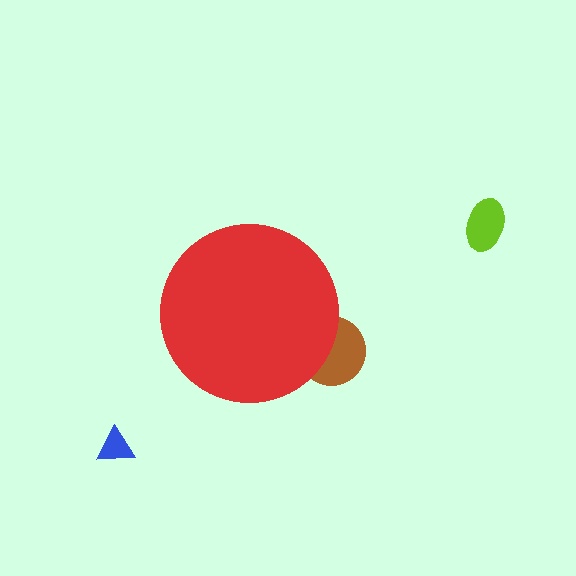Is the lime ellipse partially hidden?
No, the lime ellipse is fully visible.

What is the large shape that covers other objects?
A red circle.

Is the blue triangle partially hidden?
No, the blue triangle is fully visible.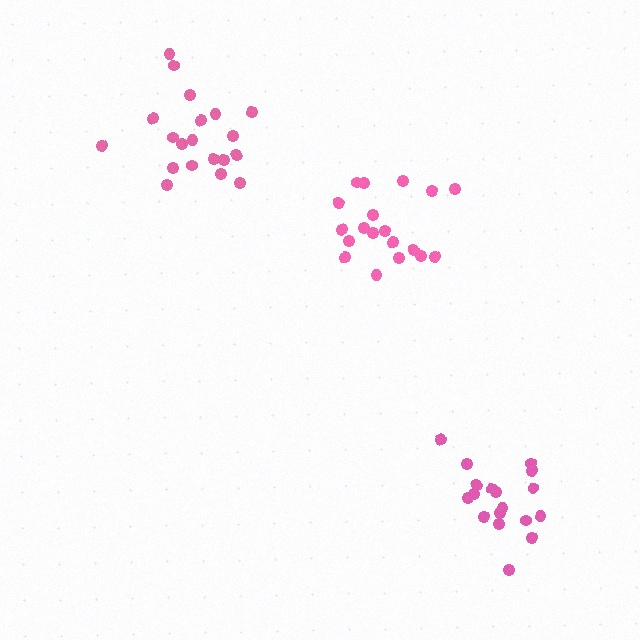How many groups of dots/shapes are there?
There are 3 groups.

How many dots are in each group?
Group 1: 18 dots, Group 2: 20 dots, Group 3: 19 dots (57 total).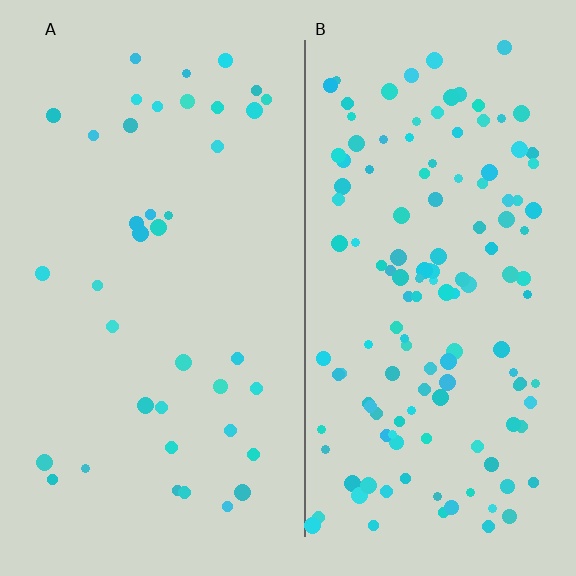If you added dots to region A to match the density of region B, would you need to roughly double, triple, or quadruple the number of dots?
Approximately triple.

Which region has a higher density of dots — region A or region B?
B (the right).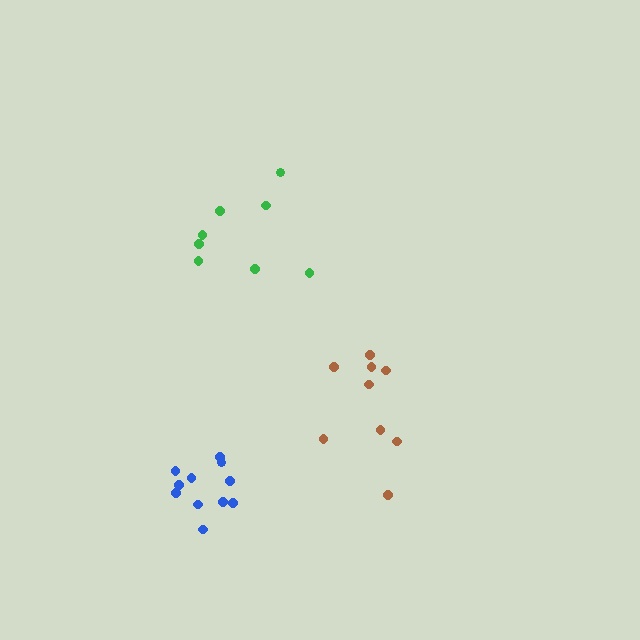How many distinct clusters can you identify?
There are 3 distinct clusters.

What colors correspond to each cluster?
The clusters are colored: brown, green, blue.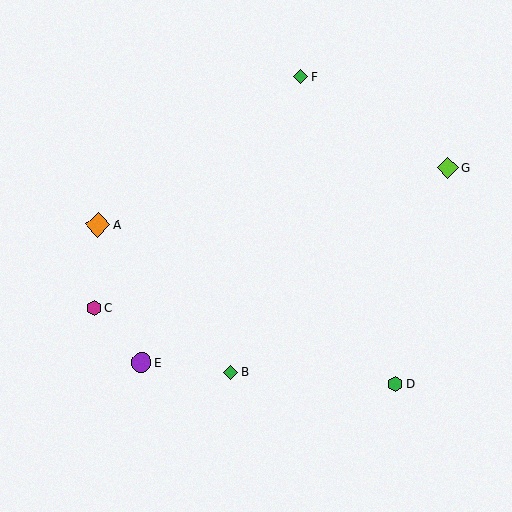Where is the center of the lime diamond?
The center of the lime diamond is at (448, 168).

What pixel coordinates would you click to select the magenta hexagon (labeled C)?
Click at (94, 308) to select the magenta hexagon C.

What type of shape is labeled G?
Shape G is a lime diamond.